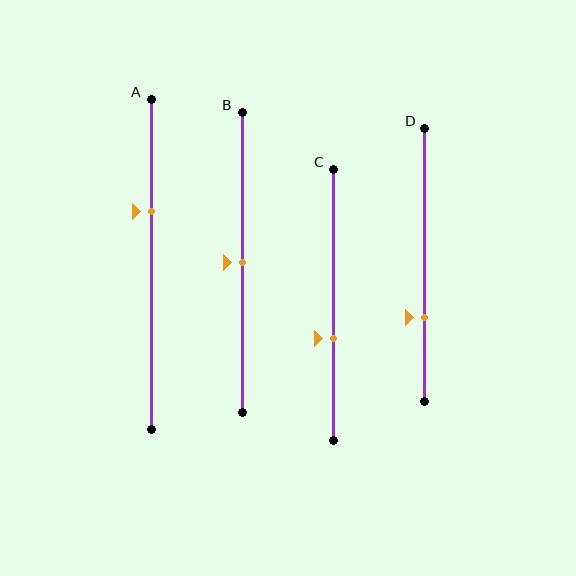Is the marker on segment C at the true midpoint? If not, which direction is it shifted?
No, the marker on segment C is shifted downward by about 13% of the segment length.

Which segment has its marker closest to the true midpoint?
Segment B has its marker closest to the true midpoint.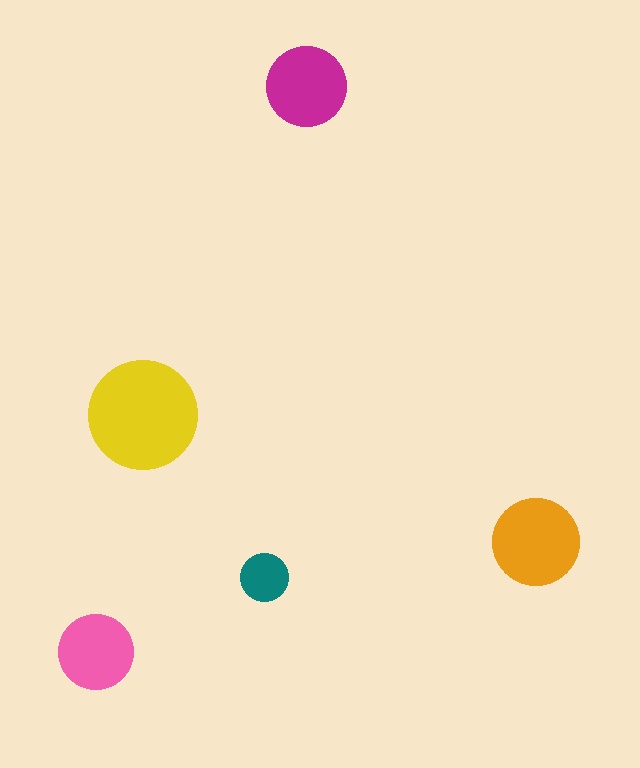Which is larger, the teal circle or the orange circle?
The orange one.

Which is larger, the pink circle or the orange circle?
The orange one.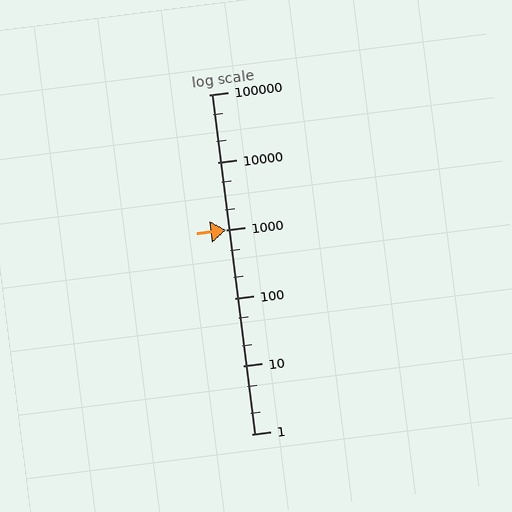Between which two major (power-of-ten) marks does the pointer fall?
The pointer is between 1000 and 10000.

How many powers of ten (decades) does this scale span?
The scale spans 5 decades, from 1 to 100000.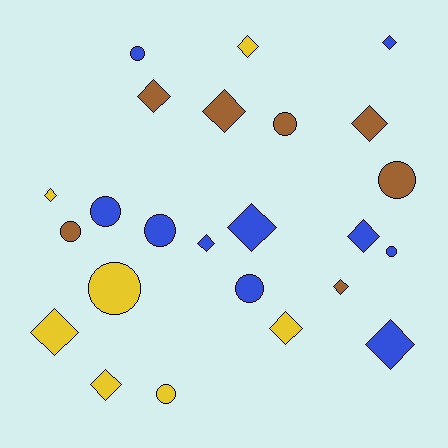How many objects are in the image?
There are 24 objects.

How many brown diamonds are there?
There are 4 brown diamonds.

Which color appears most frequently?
Blue, with 10 objects.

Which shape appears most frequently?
Diamond, with 14 objects.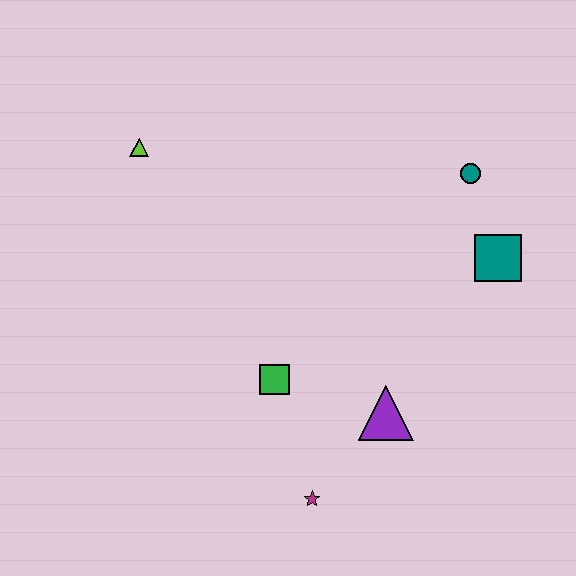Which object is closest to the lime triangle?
The green square is closest to the lime triangle.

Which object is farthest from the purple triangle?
The lime triangle is farthest from the purple triangle.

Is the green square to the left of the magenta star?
Yes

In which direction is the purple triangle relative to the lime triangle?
The purple triangle is below the lime triangle.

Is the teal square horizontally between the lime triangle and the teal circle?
No